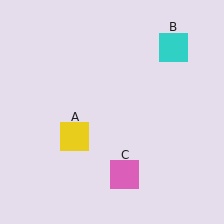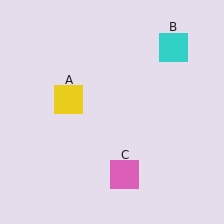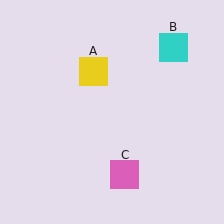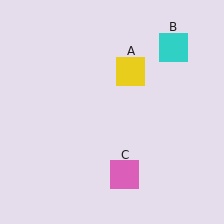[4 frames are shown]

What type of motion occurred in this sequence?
The yellow square (object A) rotated clockwise around the center of the scene.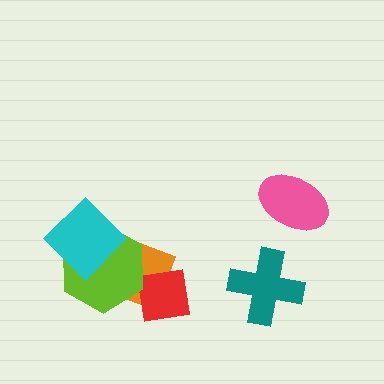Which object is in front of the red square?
The lime hexagon is in front of the red square.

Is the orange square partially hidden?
Yes, it is partially covered by another shape.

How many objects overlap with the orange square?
2 objects overlap with the orange square.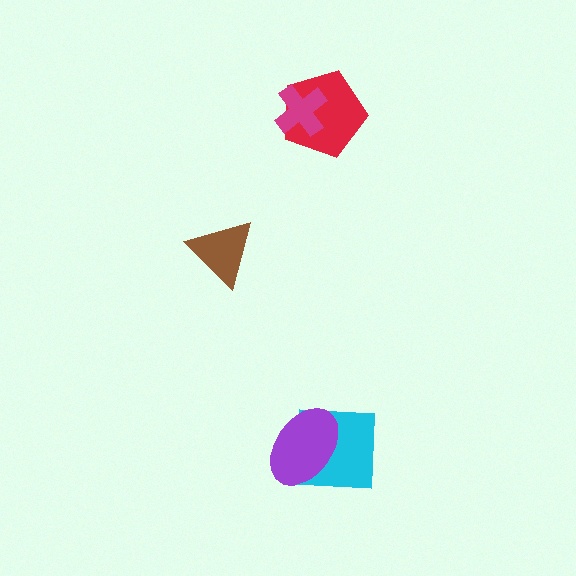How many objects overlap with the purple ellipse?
1 object overlaps with the purple ellipse.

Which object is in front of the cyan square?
The purple ellipse is in front of the cyan square.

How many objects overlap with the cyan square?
1 object overlaps with the cyan square.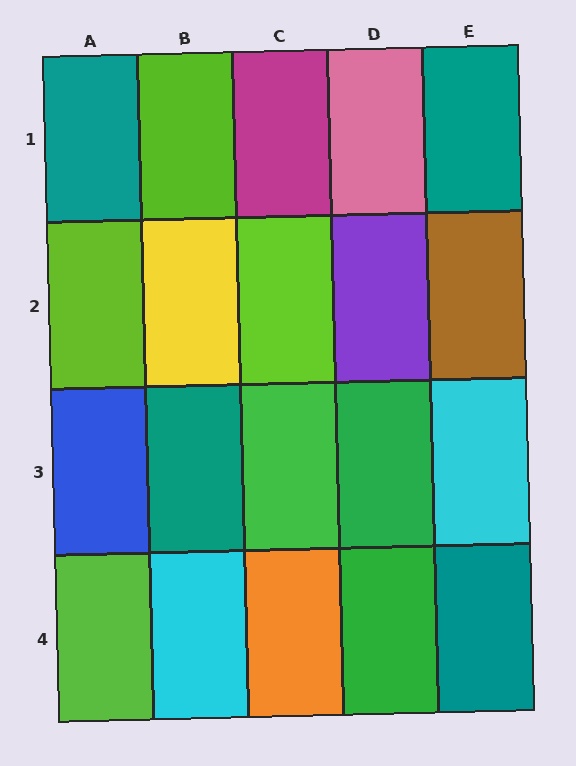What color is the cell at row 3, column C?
Green.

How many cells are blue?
1 cell is blue.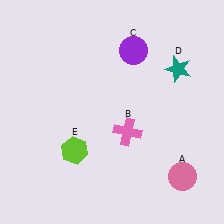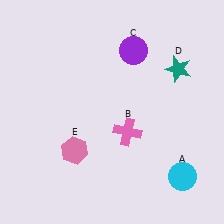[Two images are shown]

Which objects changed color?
A changed from pink to cyan. E changed from lime to pink.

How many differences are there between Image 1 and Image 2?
There are 2 differences between the two images.